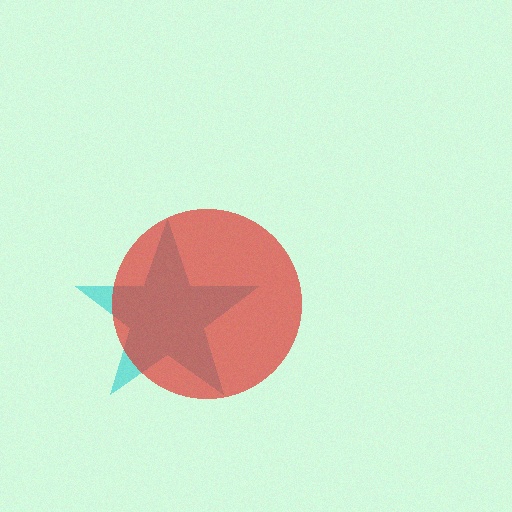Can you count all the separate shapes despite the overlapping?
Yes, there are 2 separate shapes.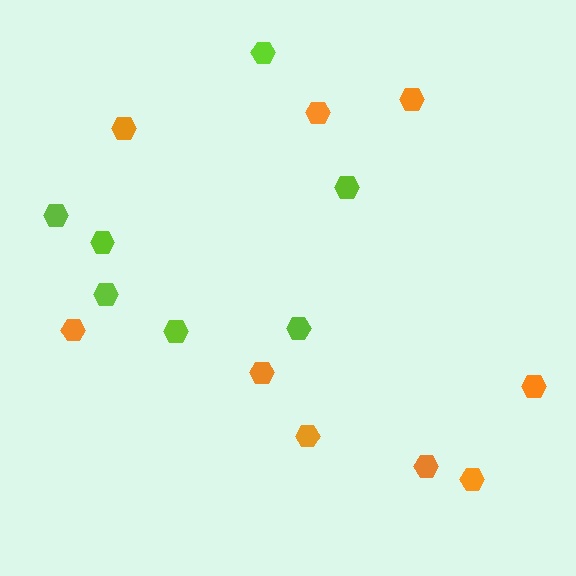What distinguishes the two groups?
There are 2 groups: one group of lime hexagons (7) and one group of orange hexagons (9).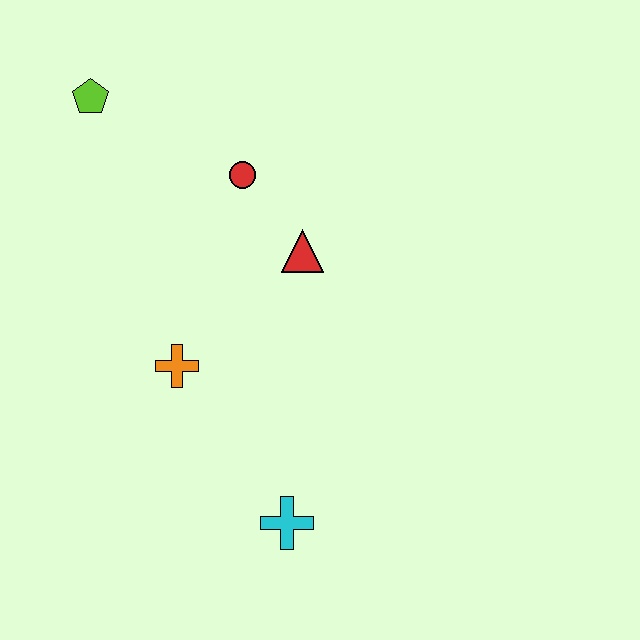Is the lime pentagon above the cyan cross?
Yes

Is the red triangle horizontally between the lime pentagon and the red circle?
No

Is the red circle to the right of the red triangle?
No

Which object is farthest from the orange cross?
The lime pentagon is farthest from the orange cross.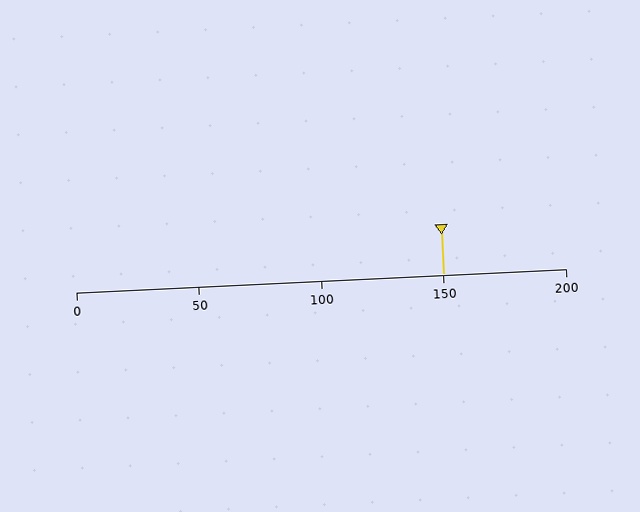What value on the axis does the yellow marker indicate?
The marker indicates approximately 150.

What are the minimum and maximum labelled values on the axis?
The axis runs from 0 to 200.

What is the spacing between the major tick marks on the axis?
The major ticks are spaced 50 apart.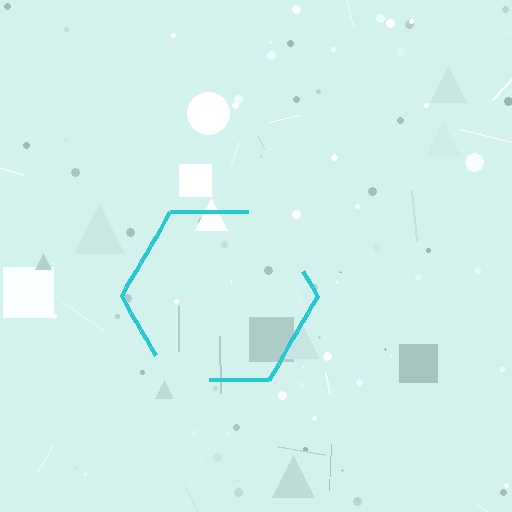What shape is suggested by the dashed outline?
The dashed outline suggests a hexagon.